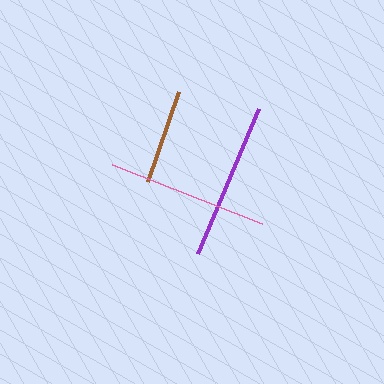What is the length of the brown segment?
The brown segment is approximately 94 pixels long.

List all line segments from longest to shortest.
From longest to shortest: pink, purple, brown.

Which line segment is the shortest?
The brown line is the shortest at approximately 94 pixels.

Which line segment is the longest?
The pink line is the longest at approximately 161 pixels.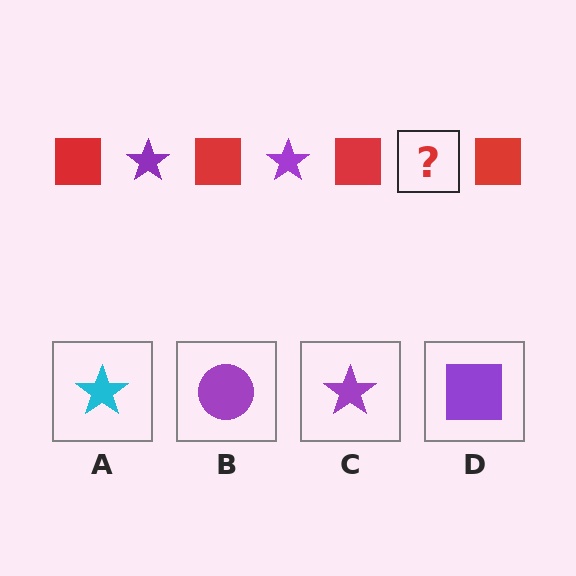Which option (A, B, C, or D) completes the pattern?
C.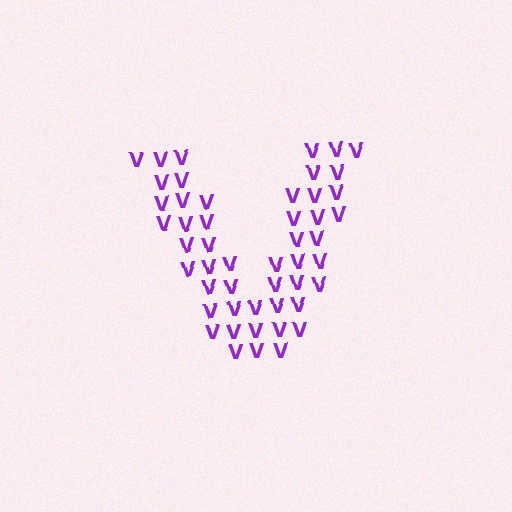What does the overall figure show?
The overall figure shows the letter V.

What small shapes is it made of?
It is made of small letter V's.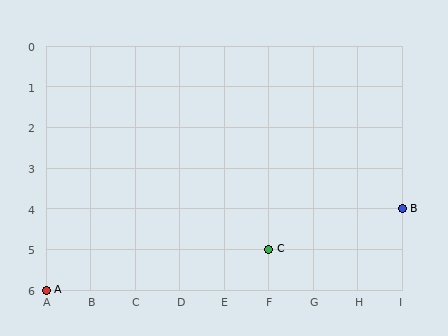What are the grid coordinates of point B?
Point B is at grid coordinates (I, 4).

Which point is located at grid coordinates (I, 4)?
Point B is at (I, 4).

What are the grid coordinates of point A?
Point A is at grid coordinates (A, 6).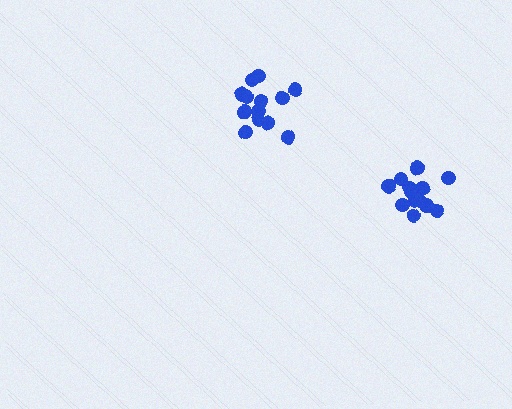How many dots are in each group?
Group 1: 13 dots, Group 2: 13 dots (26 total).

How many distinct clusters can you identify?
There are 2 distinct clusters.